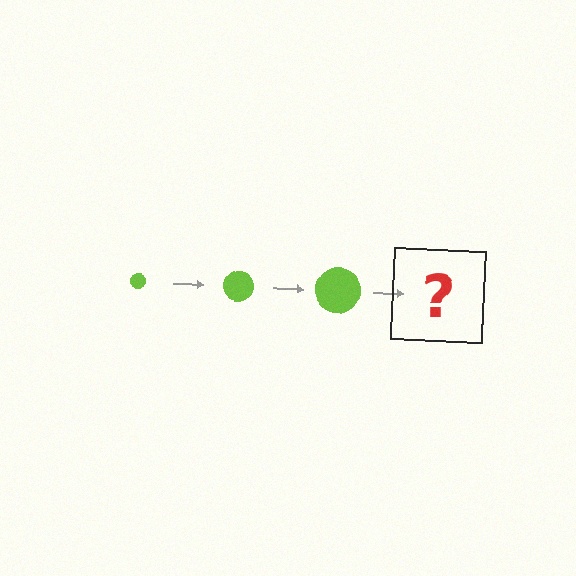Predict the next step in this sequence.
The next step is a lime circle, larger than the previous one.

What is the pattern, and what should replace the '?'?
The pattern is that the circle gets progressively larger each step. The '?' should be a lime circle, larger than the previous one.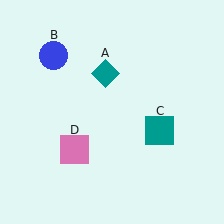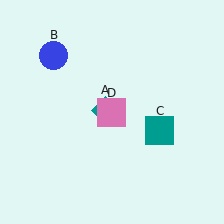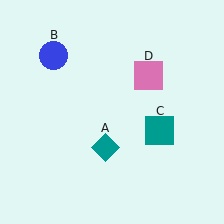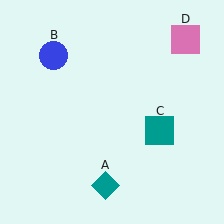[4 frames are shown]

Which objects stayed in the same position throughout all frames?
Blue circle (object B) and teal square (object C) remained stationary.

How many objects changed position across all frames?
2 objects changed position: teal diamond (object A), pink square (object D).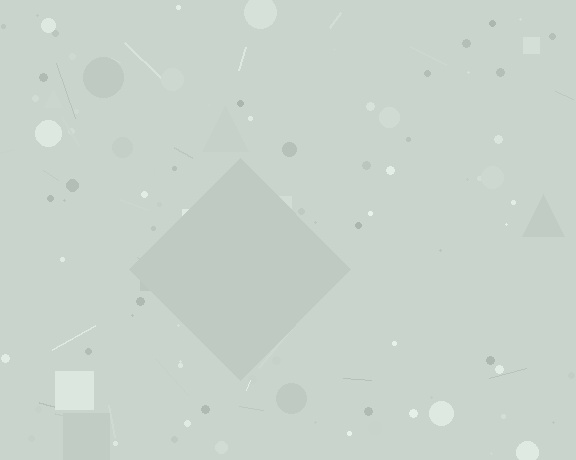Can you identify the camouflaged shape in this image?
The camouflaged shape is a diamond.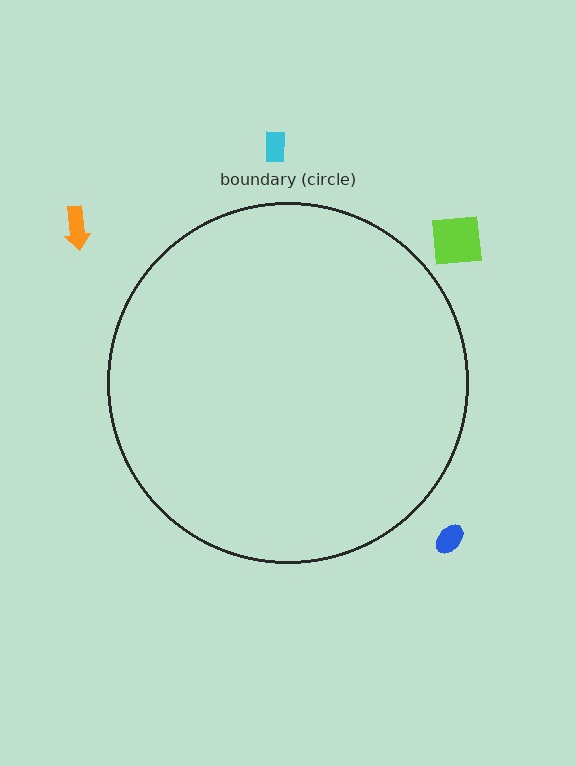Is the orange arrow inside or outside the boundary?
Outside.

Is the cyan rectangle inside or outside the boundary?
Outside.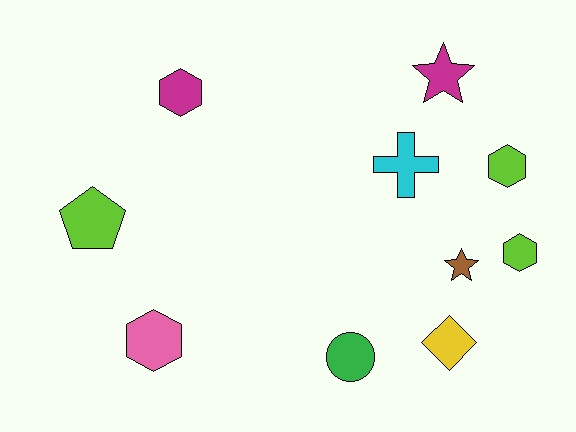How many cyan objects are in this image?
There is 1 cyan object.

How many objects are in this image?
There are 10 objects.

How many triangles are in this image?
There are no triangles.